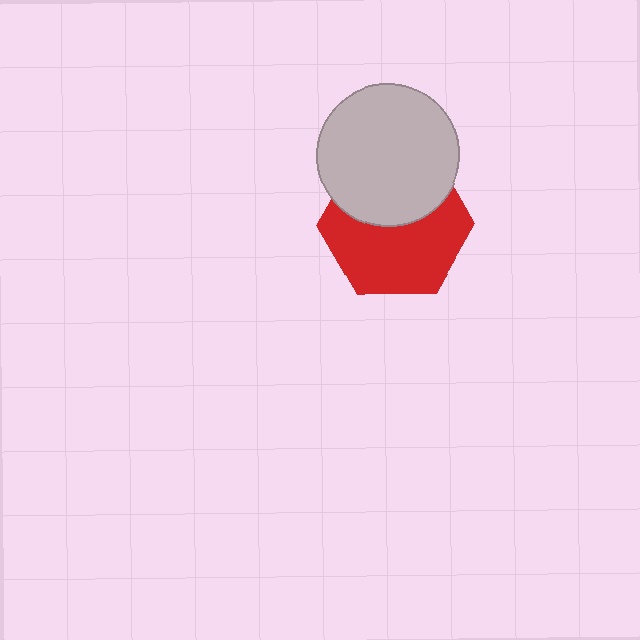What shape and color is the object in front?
The object in front is a light gray circle.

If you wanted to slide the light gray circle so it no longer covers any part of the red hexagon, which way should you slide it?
Slide it up — that is the most direct way to separate the two shapes.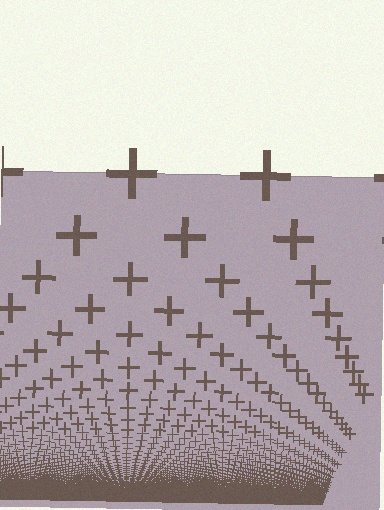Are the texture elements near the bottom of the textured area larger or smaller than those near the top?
Smaller. The gradient is inverted — elements near the bottom are smaller and denser.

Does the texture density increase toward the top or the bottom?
Density increases toward the bottom.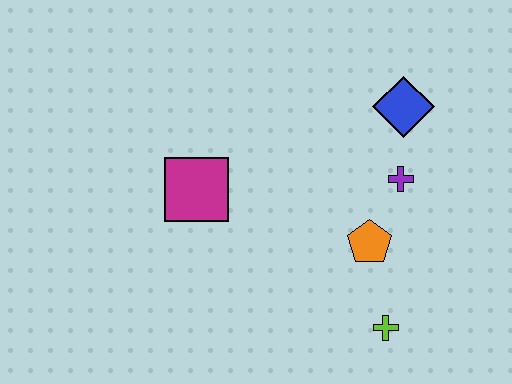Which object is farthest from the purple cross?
The magenta square is farthest from the purple cross.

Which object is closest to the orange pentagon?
The purple cross is closest to the orange pentagon.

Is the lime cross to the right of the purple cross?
No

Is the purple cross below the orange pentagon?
No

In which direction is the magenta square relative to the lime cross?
The magenta square is to the left of the lime cross.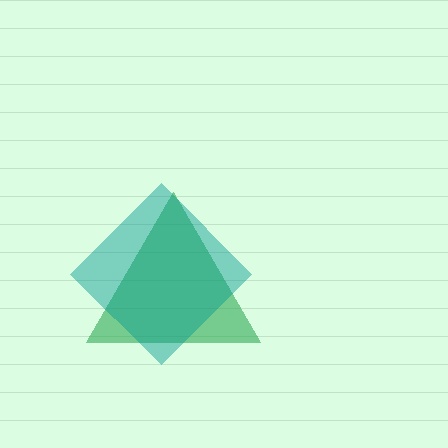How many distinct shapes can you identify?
There are 2 distinct shapes: a green triangle, a teal diamond.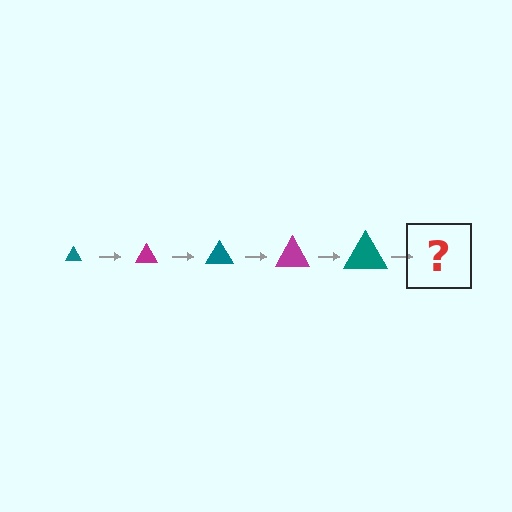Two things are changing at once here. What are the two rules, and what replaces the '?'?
The two rules are that the triangle grows larger each step and the color cycles through teal and magenta. The '?' should be a magenta triangle, larger than the previous one.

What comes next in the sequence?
The next element should be a magenta triangle, larger than the previous one.